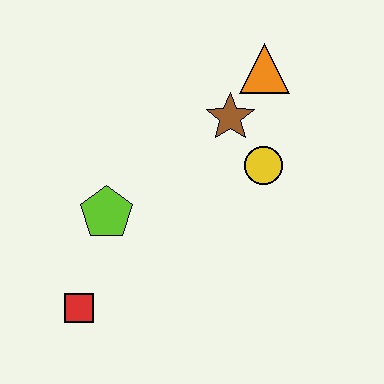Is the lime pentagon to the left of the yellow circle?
Yes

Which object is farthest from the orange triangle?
The red square is farthest from the orange triangle.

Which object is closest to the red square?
The lime pentagon is closest to the red square.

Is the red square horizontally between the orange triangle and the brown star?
No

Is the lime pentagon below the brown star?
Yes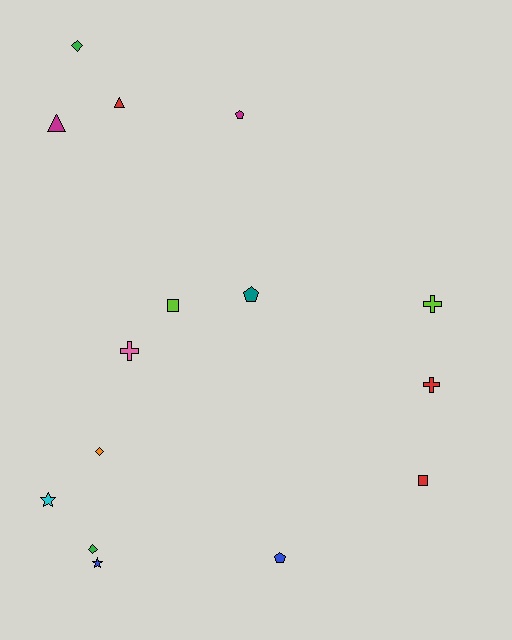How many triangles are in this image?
There are 2 triangles.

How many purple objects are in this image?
There are no purple objects.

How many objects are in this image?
There are 15 objects.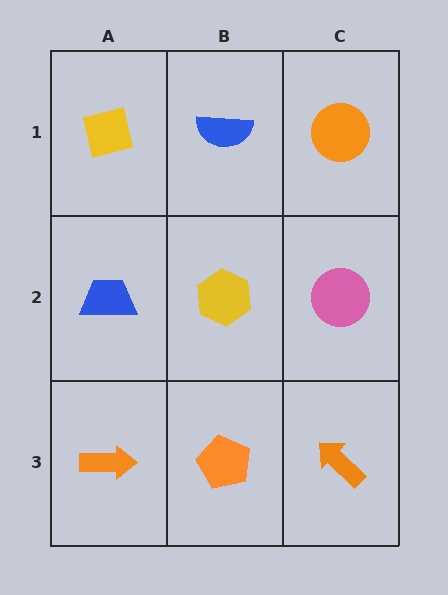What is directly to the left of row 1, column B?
A yellow square.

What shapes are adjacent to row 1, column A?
A blue trapezoid (row 2, column A), a blue semicircle (row 1, column B).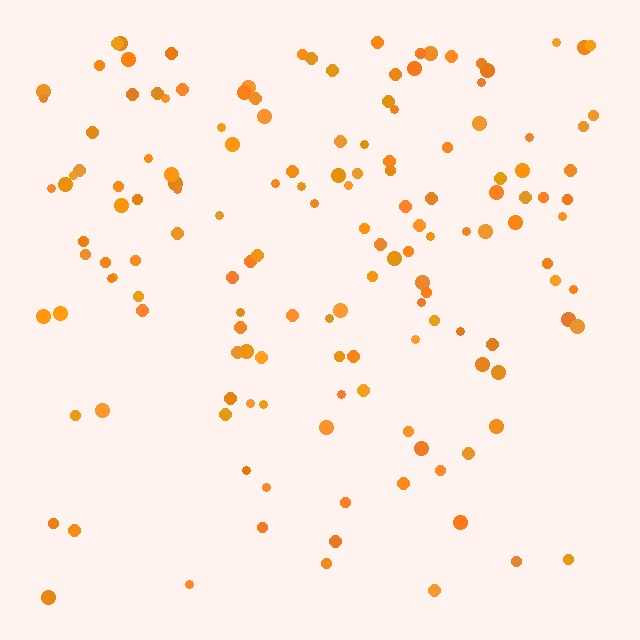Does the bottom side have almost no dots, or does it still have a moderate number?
Still a moderate number, just noticeably fewer than the top.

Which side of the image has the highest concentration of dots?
The top.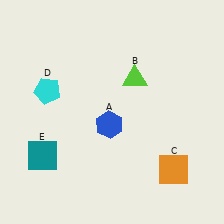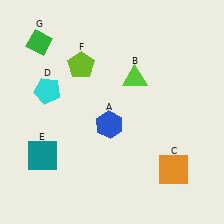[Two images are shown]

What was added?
A lime pentagon (F), a green diamond (G) were added in Image 2.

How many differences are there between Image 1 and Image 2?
There are 2 differences between the two images.